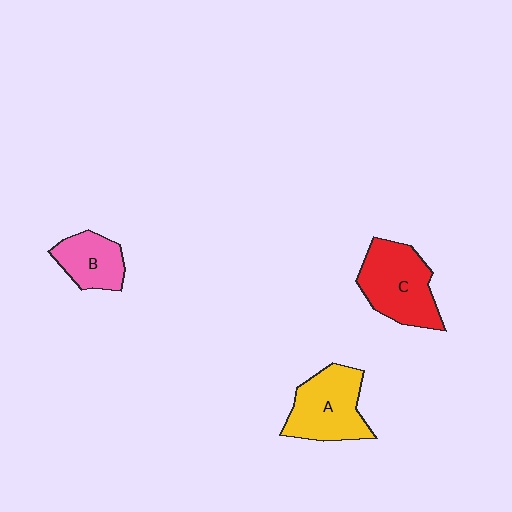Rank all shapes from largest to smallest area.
From largest to smallest: C (red), A (yellow), B (pink).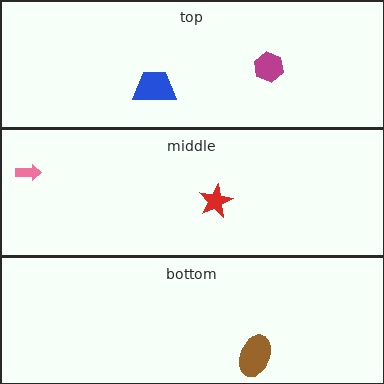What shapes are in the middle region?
The red star, the pink arrow.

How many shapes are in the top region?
2.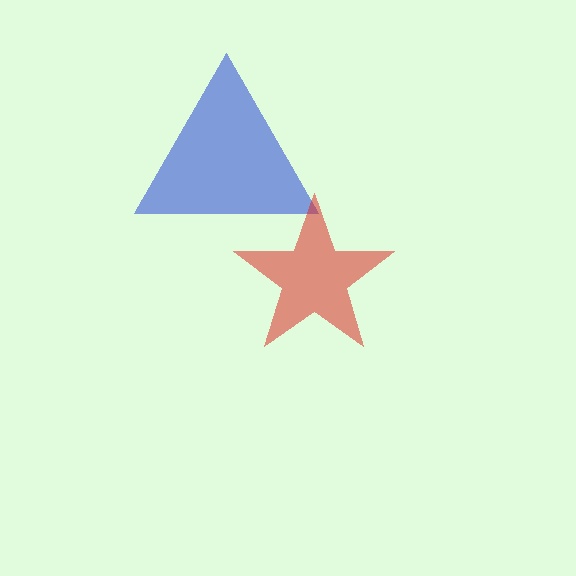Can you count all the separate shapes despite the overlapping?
Yes, there are 2 separate shapes.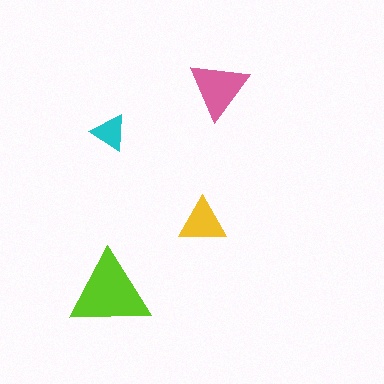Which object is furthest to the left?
The lime triangle is leftmost.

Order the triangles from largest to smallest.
the lime one, the pink one, the yellow one, the cyan one.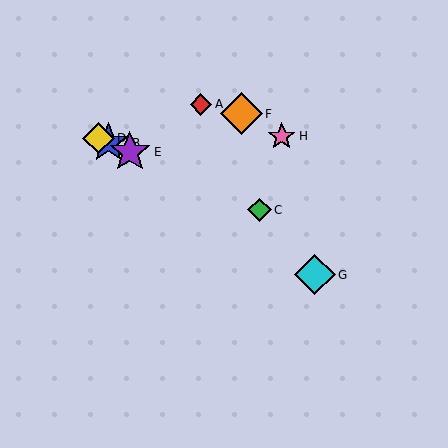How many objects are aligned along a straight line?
4 objects (B, C, D, E) are aligned along a straight line.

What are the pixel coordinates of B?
Object B is at (109, 143).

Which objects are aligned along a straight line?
Objects B, C, D, E are aligned along a straight line.